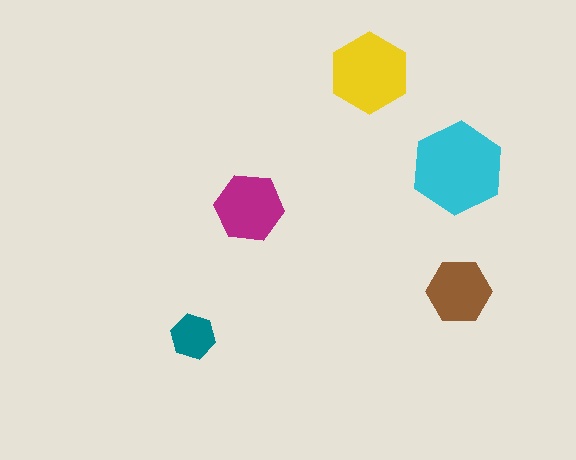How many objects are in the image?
There are 5 objects in the image.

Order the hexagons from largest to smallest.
the cyan one, the yellow one, the magenta one, the brown one, the teal one.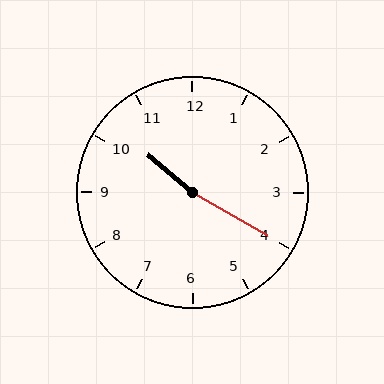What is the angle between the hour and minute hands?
Approximately 170 degrees.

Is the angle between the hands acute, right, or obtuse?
It is obtuse.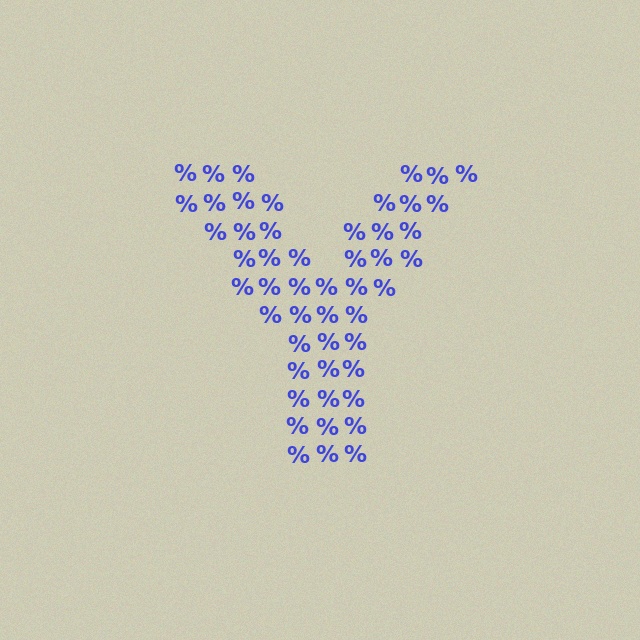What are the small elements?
The small elements are percent signs.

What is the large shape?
The large shape is the letter Y.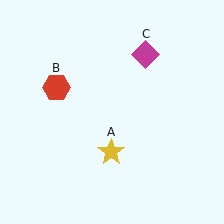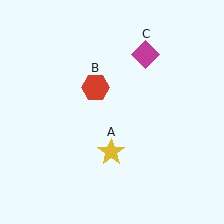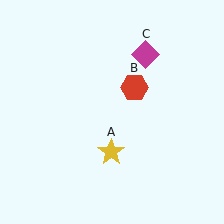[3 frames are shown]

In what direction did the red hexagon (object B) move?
The red hexagon (object B) moved right.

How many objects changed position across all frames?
1 object changed position: red hexagon (object B).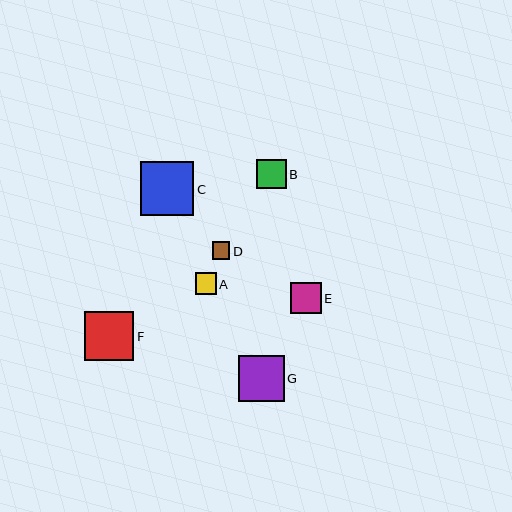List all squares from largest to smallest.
From largest to smallest: C, F, G, E, B, A, D.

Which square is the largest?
Square C is the largest with a size of approximately 53 pixels.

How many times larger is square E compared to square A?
Square E is approximately 1.4 times the size of square A.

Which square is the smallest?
Square D is the smallest with a size of approximately 18 pixels.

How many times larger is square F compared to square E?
Square F is approximately 1.6 times the size of square E.